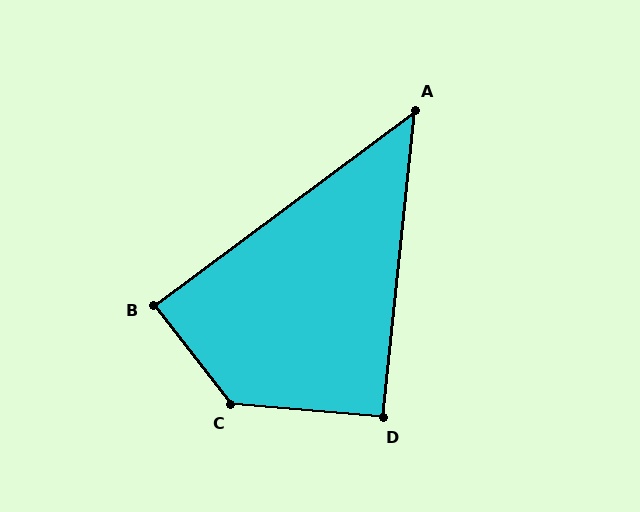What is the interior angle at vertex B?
Approximately 89 degrees (approximately right).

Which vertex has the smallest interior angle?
A, at approximately 48 degrees.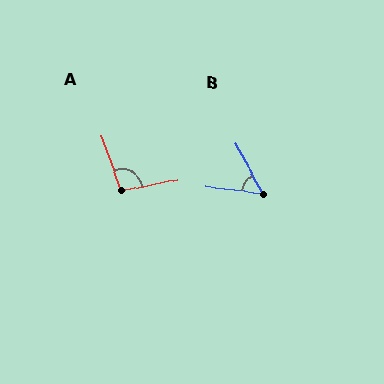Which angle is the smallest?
B, at approximately 54 degrees.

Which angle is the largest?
A, at approximately 98 degrees.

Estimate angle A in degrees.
Approximately 98 degrees.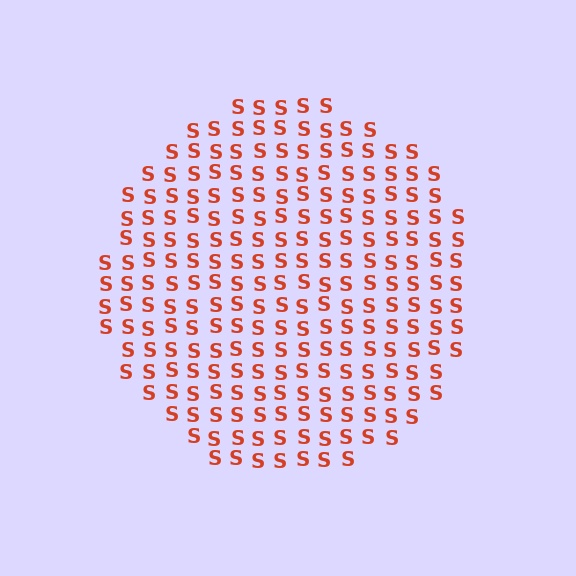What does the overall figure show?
The overall figure shows a circle.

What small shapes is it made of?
It is made of small letter S's.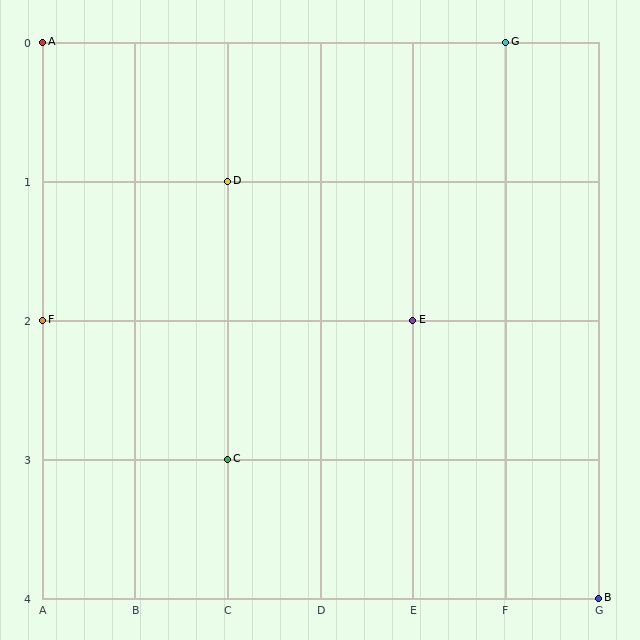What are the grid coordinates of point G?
Point G is at grid coordinates (F, 0).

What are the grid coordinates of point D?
Point D is at grid coordinates (C, 1).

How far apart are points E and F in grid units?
Points E and F are 4 columns apart.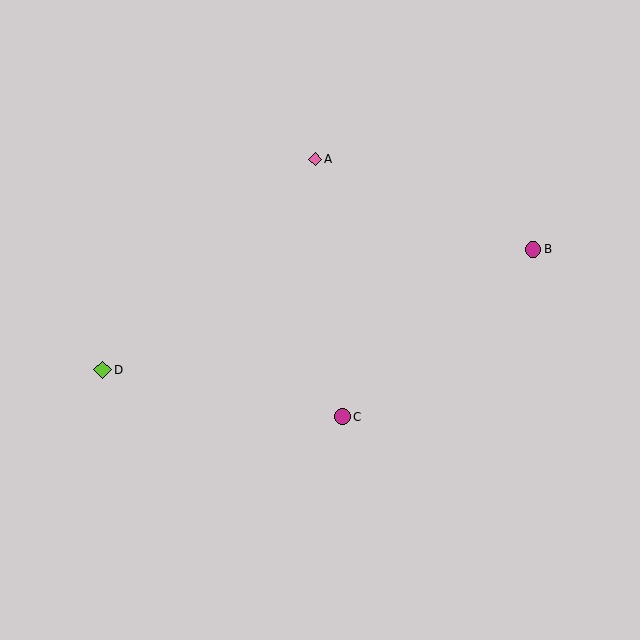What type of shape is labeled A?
Shape A is a pink diamond.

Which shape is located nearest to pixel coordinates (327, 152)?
The pink diamond (labeled A) at (315, 159) is nearest to that location.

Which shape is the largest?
The lime diamond (labeled D) is the largest.